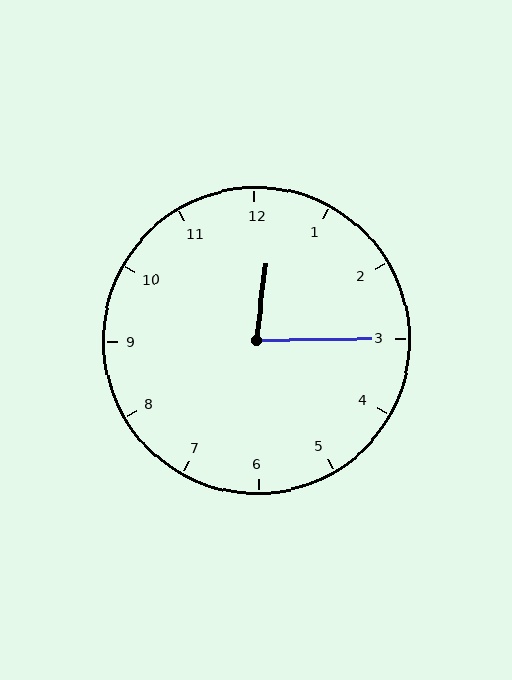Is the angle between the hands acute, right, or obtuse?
It is acute.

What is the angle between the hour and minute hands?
Approximately 82 degrees.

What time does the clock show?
12:15.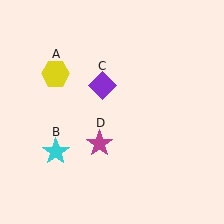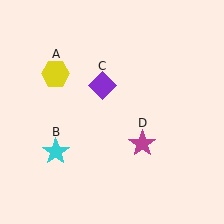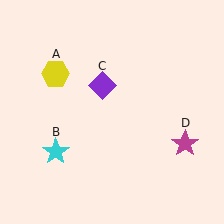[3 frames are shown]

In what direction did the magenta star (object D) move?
The magenta star (object D) moved right.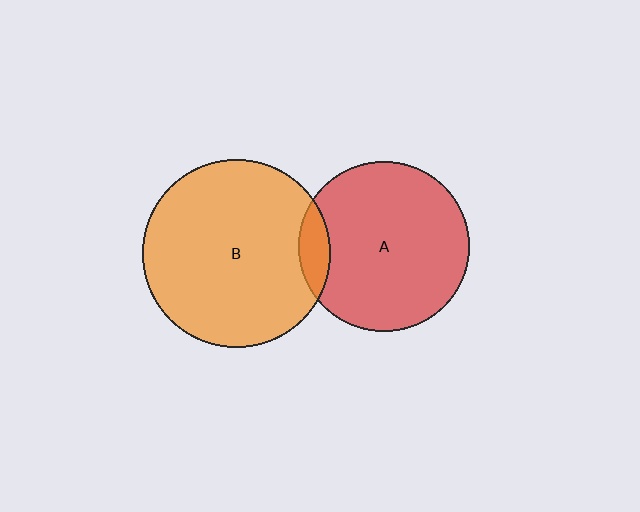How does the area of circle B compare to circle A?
Approximately 1.2 times.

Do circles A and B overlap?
Yes.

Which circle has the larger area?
Circle B (orange).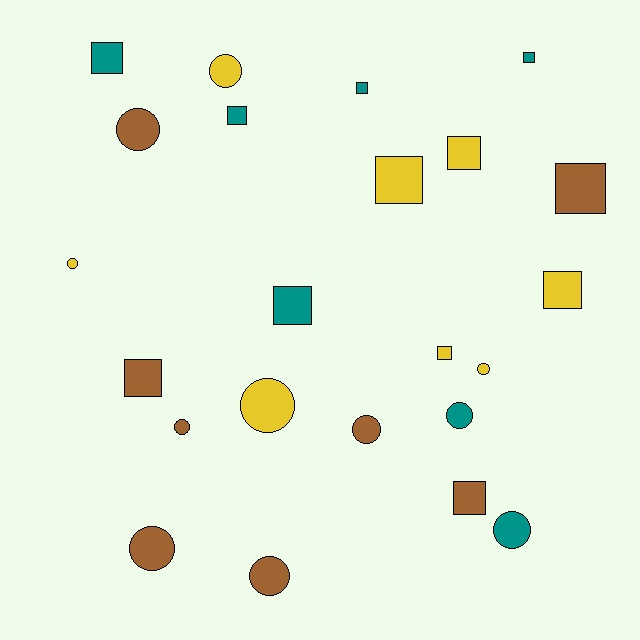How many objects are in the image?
There are 23 objects.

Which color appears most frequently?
Yellow, with 8 objects.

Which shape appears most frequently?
Square, with 12 objects.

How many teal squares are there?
There are 5 teal squares.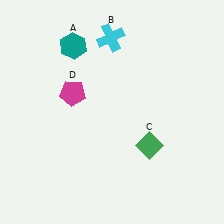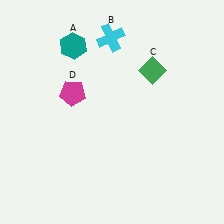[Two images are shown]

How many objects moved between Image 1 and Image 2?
1 object moved between the two images.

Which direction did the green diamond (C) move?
The green diamond (C) moved up.